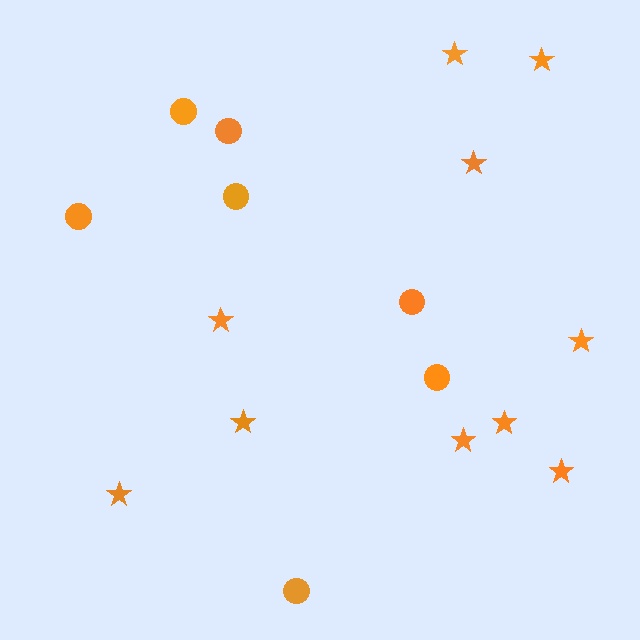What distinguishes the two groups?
There are 2 groups: one group of circles (7) and one group of stars (10).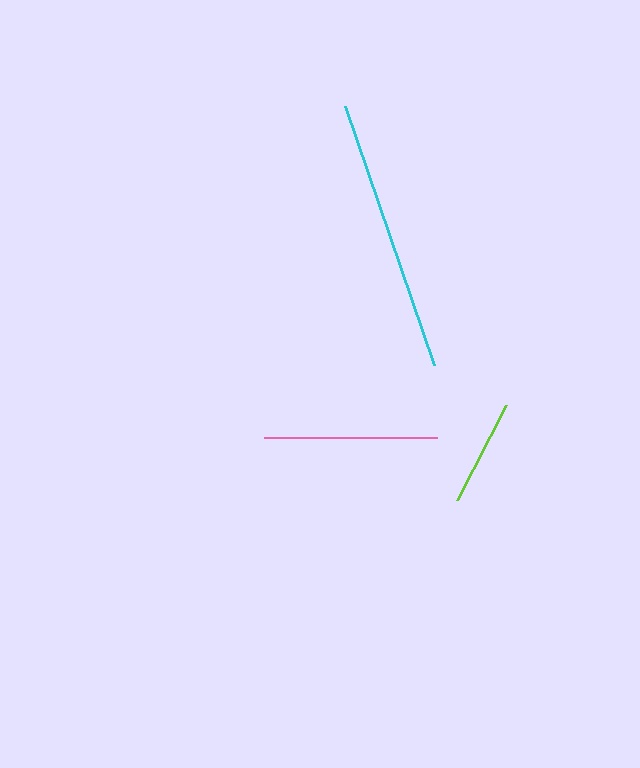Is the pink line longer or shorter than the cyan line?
The cyan line is longer than the pink line.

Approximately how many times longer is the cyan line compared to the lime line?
The cyan line is approximately 2.5 times the length of the lime line.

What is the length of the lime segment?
The lime segment is approximately 108 pixels long.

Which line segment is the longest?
The cyan line is the longest at approximately 274 pixels.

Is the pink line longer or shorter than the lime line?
The pink line is longer than the lime line.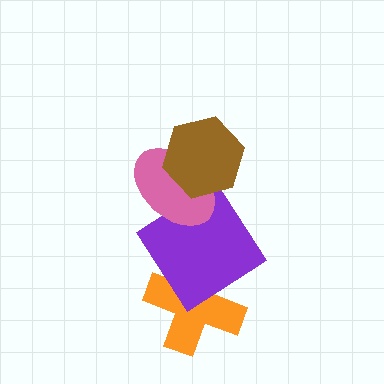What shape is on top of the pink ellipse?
The brown hexagon is on top of the pink ellipse.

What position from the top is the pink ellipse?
The pink ellipse is 2nd from the top.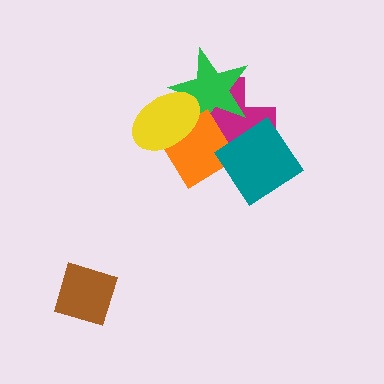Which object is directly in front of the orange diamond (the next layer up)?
The yellow ellipse is directly in front of the orange diamond.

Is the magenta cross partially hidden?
Yes, it is partially covered by another shape.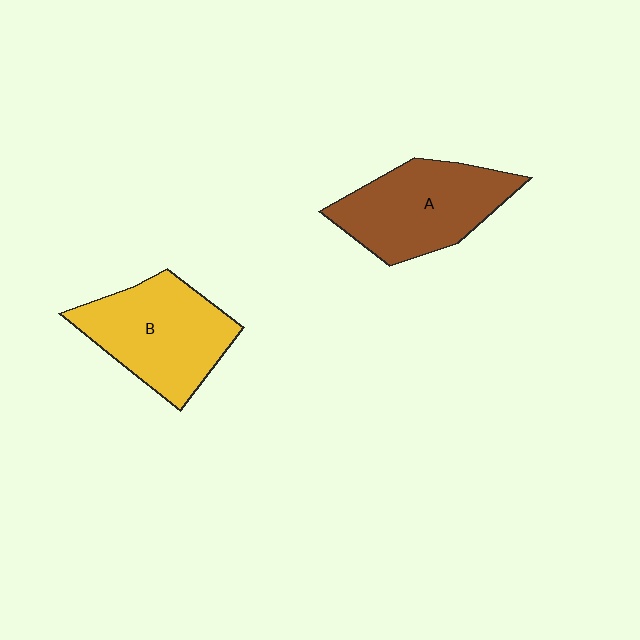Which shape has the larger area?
Shape B (yellow).